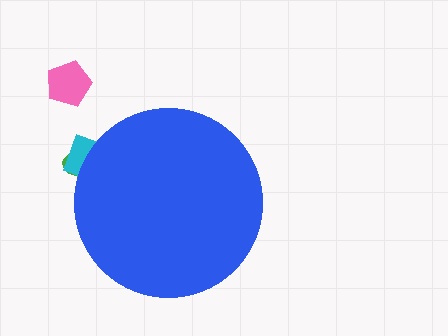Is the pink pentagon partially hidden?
No, the pink pentagon is fully visible.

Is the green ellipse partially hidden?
Yes, the green ellipse is partially hidden behind the blue circle.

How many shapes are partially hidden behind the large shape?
2 shapes are partially hidden.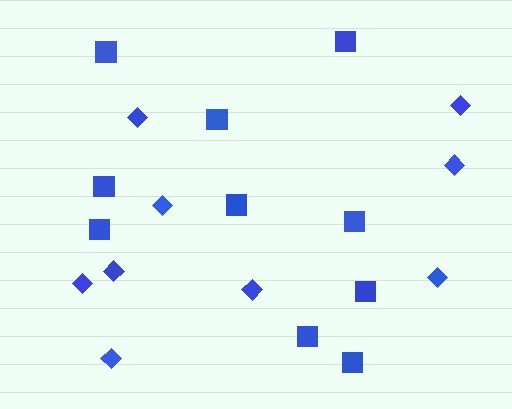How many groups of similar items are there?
There are 2 groups: one group of diamonds (9) and one group of squares (10).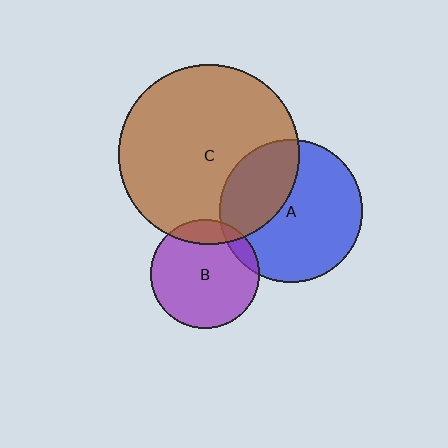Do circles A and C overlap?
Yes.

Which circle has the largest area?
Circle C (brown).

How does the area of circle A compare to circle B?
Approximately 1.7 times.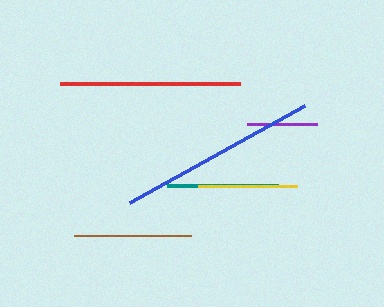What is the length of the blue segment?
The blue segment is approximately 200 pixels long.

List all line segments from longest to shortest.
From longest to shortest: blue, red, brown, teal, yellow, purple.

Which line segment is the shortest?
The purple line is the shortest at approximately 70 pixels.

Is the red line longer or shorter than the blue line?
The blue line is longer than the red line.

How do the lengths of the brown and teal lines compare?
The brown and teal lines are approximately the same length.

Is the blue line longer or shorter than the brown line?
The blue line is longer than the brown line.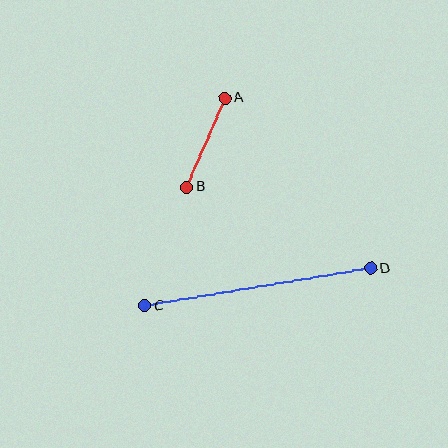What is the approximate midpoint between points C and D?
The midpoint is at approximately (258, 287) pixels.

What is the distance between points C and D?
The distance is approximately 229 pixels.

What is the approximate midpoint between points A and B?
The midpoint is at approximately (206, 142) pixels.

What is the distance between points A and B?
The distance is approximately 97 pixels.